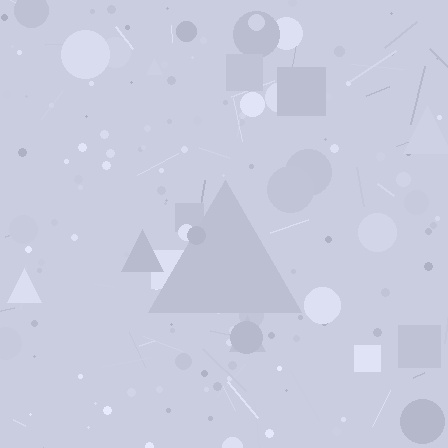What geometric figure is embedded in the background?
A triangle is embedded in the background.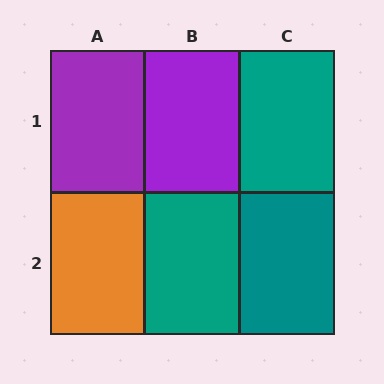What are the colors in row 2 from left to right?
Orange, teal, teal.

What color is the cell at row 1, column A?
Purple.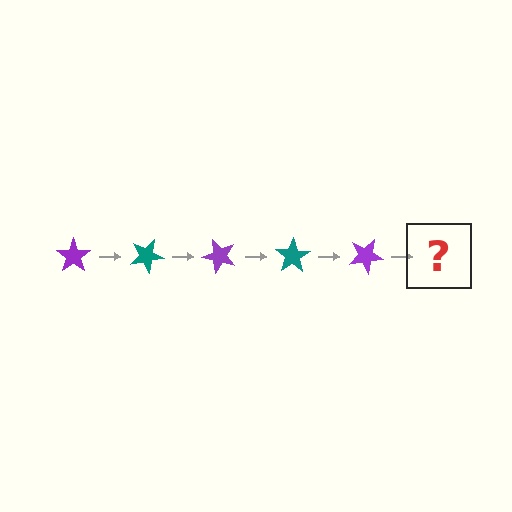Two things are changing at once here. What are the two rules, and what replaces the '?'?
The two rules are that it rotates 25 degrees each step and the color cycles through purple and teal. The '?' should be a teal star, rotated 125 degrees from the start.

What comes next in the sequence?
The next element should be a teal star, rotated 125 degrees from the start.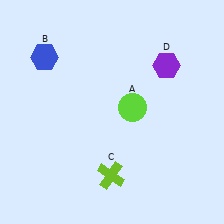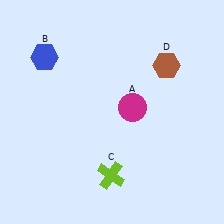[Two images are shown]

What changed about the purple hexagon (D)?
In Image 1, D is purple. In Image 2, it changed to brown.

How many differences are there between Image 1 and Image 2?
There are 2 differences between the two images.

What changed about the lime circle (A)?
In Image 1, A is lime. In Image 2, it changed to magenta.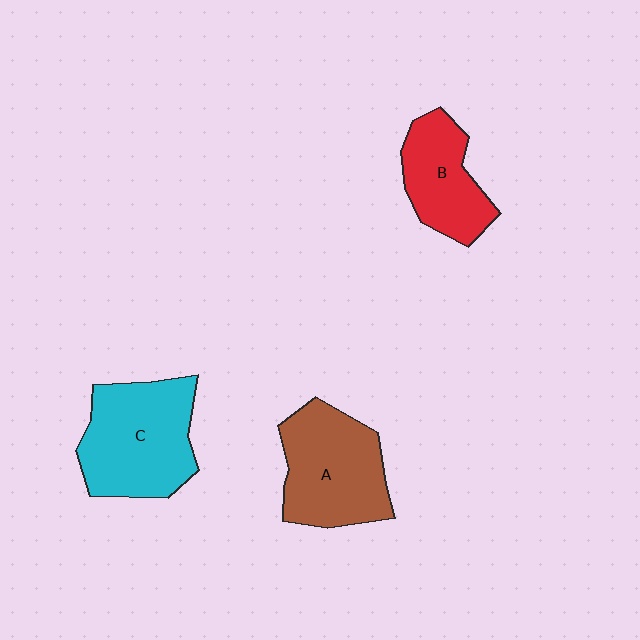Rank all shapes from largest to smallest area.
From largest to smallest: C (cyan), A (brown), B (red).